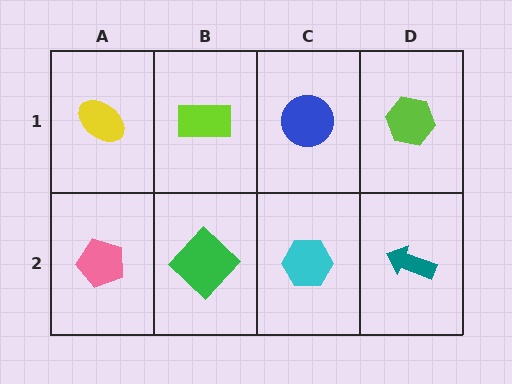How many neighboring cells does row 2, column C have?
3.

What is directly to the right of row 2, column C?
A teal arrow.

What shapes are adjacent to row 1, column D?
A teal arrow (row 2, column D), a blue circle (row 1, column C).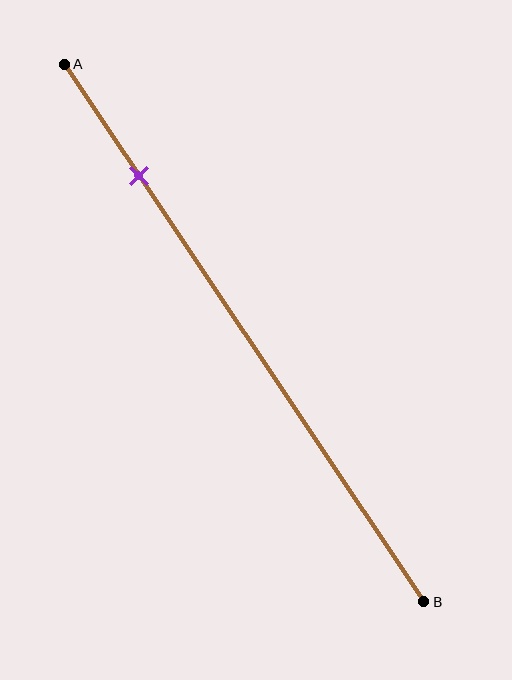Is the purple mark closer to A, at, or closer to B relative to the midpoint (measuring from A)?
The purple mark is closer to point A than the midpoint of segment AB.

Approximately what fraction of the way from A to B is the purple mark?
The purple mark is approximately 20% of the way from A to B.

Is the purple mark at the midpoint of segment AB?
No, the mark is at about 20% from A, not at the 50% midpoint.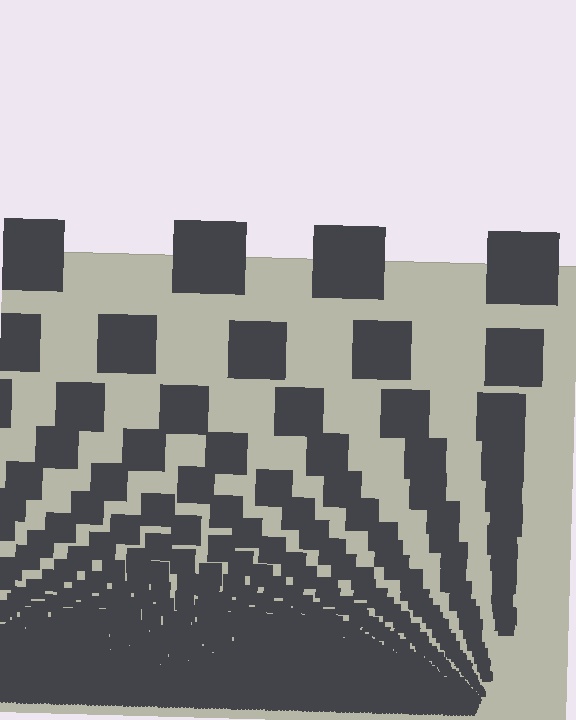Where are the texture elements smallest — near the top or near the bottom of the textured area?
Near the bottom.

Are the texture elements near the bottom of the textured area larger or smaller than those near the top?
Smaller. The gradient is inverted — elements near the bottom are smaller and denser.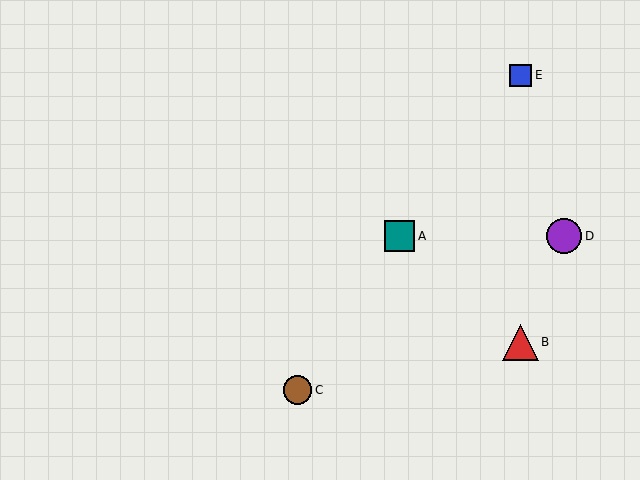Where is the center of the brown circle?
The center of the brown circle is at (298, 390).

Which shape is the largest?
The red triangle (labeled B) is the largest.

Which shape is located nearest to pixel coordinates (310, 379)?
The brown circle (labeled C) at (298, 390) is nearest to that location.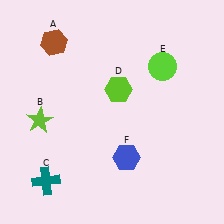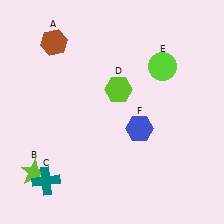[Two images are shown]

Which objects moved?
The objects that moved are: the lime star (B), the blue hexagon (F).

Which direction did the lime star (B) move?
The lime star (B) moved down.